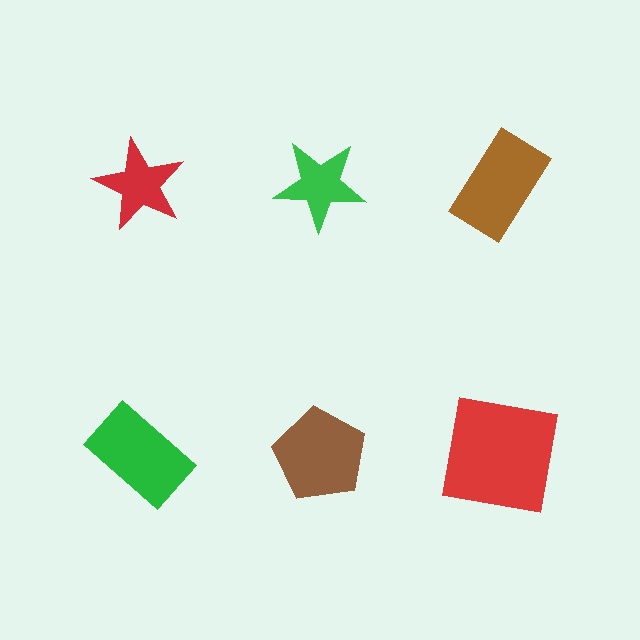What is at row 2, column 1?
A green rectangle.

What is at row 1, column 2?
A green star.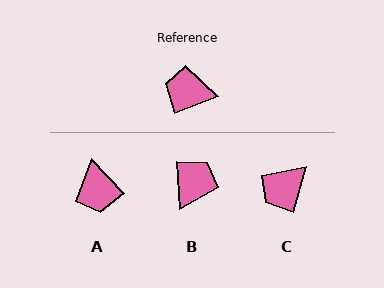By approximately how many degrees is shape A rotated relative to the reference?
Approximately 114 degrees counter-clockwise.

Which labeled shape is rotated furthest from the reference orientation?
A, about 114 degrees away.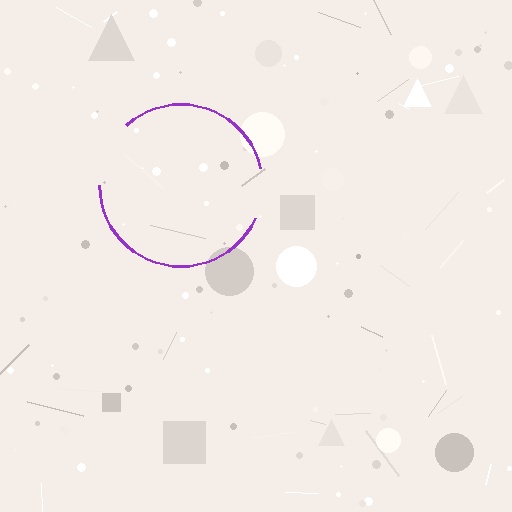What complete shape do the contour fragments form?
The contour fragments form a circle.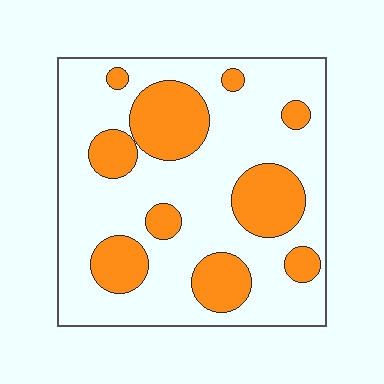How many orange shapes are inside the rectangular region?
10.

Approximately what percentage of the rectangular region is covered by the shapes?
Approximately 30%.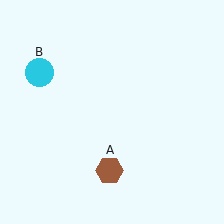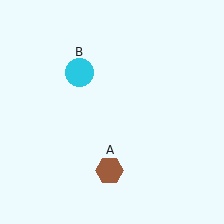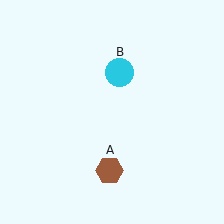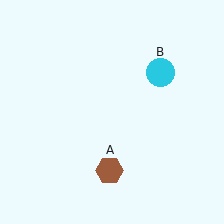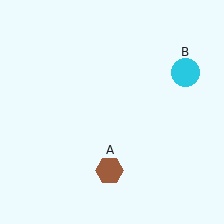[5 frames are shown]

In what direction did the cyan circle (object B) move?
The cyan circle (object B) moved right.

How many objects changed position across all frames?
1 object changed position: cyan circle (object B).